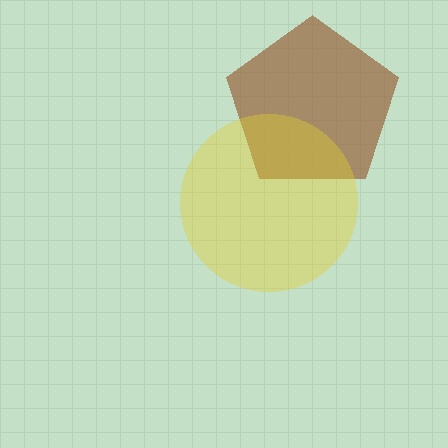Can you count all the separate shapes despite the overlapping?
Yes, there are 2 separate shapes.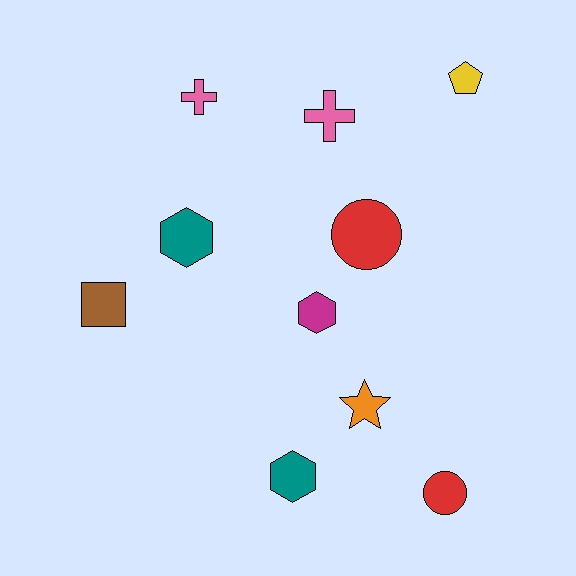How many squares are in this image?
There is 1 square.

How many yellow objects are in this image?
There is 1 yellow object.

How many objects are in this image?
There are 10 objects.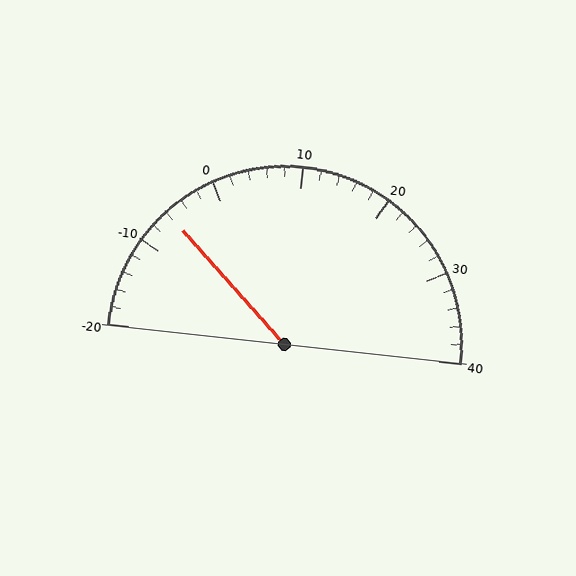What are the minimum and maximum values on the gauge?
The gauge ranges from -20 to 40.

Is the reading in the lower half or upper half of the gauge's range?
The reading is in the lower half of the range (-20 to 40).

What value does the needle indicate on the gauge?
The needle indicates approximately -6.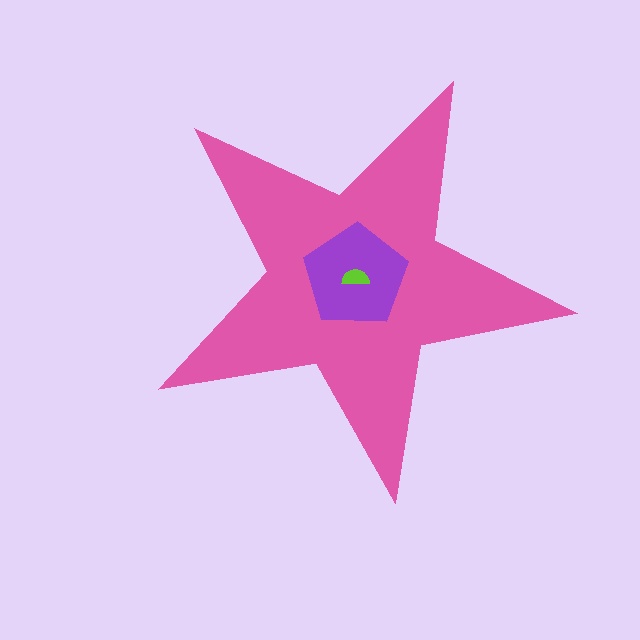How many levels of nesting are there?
3.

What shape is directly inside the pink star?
The purple pentagon.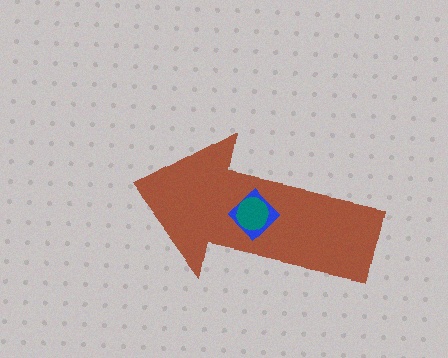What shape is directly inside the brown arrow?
The blue diamond.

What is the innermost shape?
The teal circle.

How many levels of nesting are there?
3.